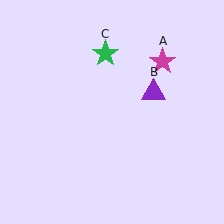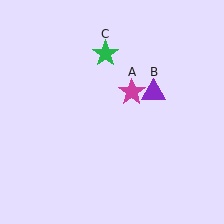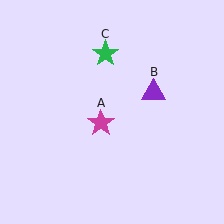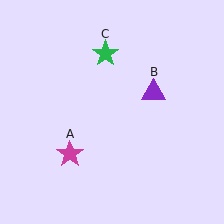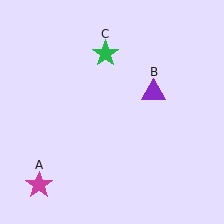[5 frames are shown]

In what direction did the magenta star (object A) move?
The magenta star (object A) moved down and to the left.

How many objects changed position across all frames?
1 object changed position: magenta star (object A).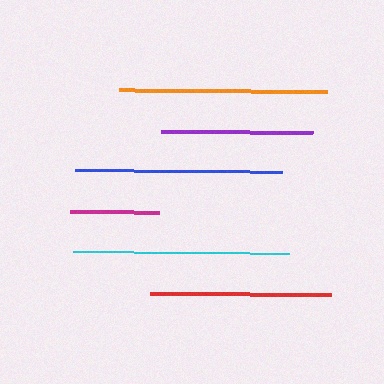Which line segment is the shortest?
The magenta line is the shortest at approximately 89 pixels.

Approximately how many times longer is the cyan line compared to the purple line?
The cyan line is approximately 1.4 times the length of the purple line.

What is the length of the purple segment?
The purple segment is approximately 151 pixels long.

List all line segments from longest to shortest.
From longest to shortest: cyan, orange, blue, red, purple, magenta.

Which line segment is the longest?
The cyan line is the longest at approximately 216 pixels.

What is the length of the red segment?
The red segment is approximately 182 pixels long.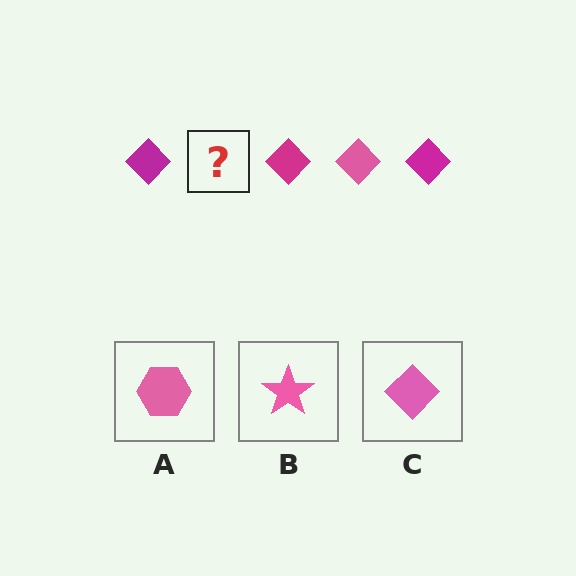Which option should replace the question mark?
Option C.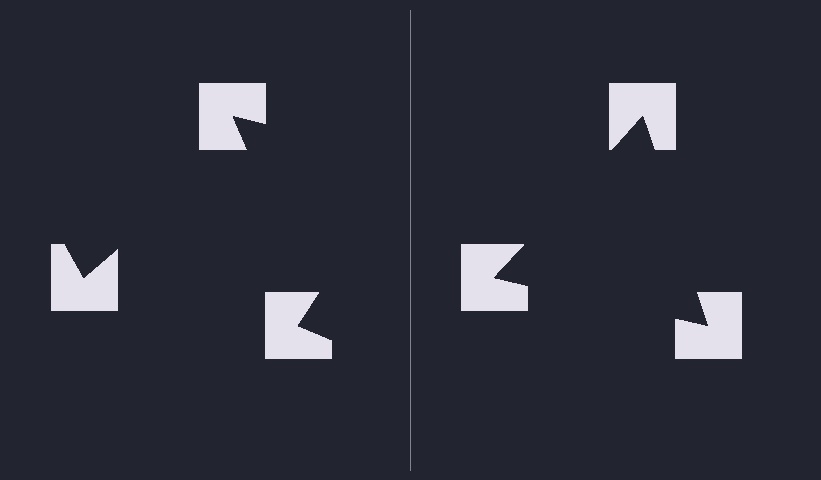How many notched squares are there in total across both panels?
6 — 3 on each side.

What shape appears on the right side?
An illusory triangle.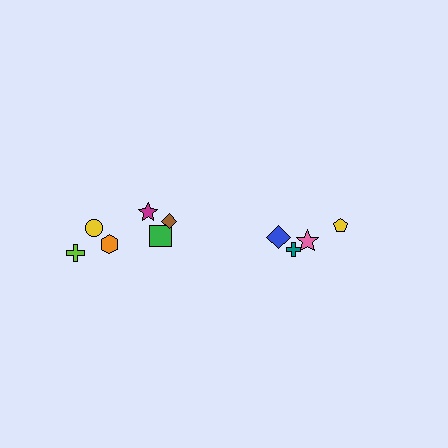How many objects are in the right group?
There are 4 objects.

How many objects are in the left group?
There are 6 objects.